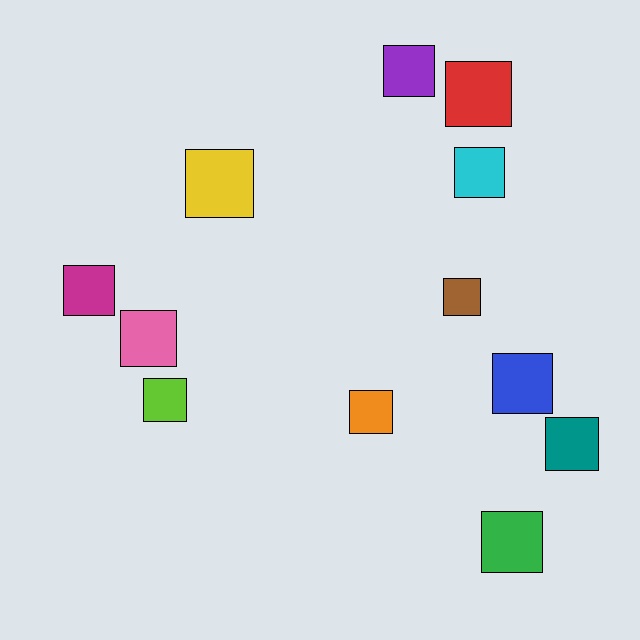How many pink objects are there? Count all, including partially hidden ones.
There is 1 pink object.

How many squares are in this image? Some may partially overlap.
There are 12 squares.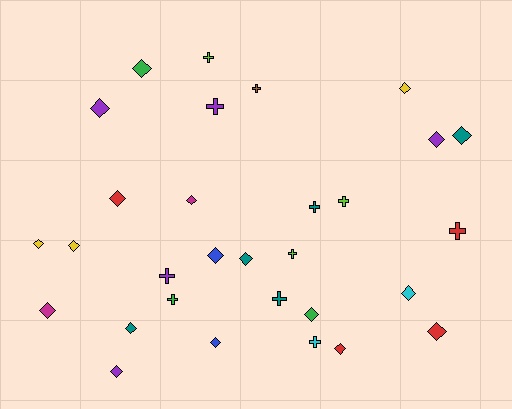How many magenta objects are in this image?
There are 2 magenta objects.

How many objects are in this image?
There are 30 objects.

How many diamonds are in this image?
There are 19 diamonds.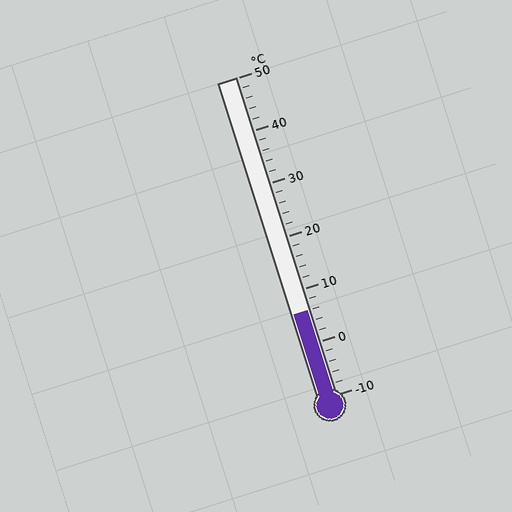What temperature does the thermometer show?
The thermometer shows approximately 6°C.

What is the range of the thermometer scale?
The thermometer scale ranges from -10°C to 50°C.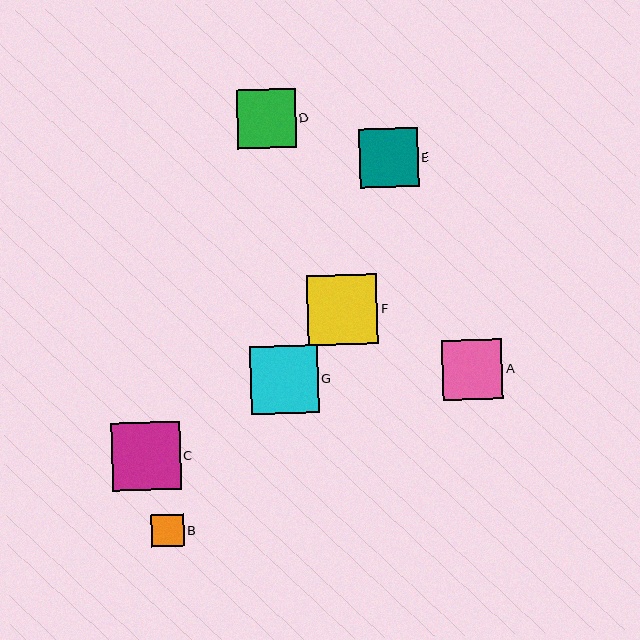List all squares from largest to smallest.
From largest to smallest: F, C, G, A, E, D, B.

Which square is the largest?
Square F is the largest with a size of approximately 70 pixels.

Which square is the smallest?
Square B is the smallest with a size of approximately 32 pixels.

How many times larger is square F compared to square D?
Square F is approximately 1.2 times the size of square D.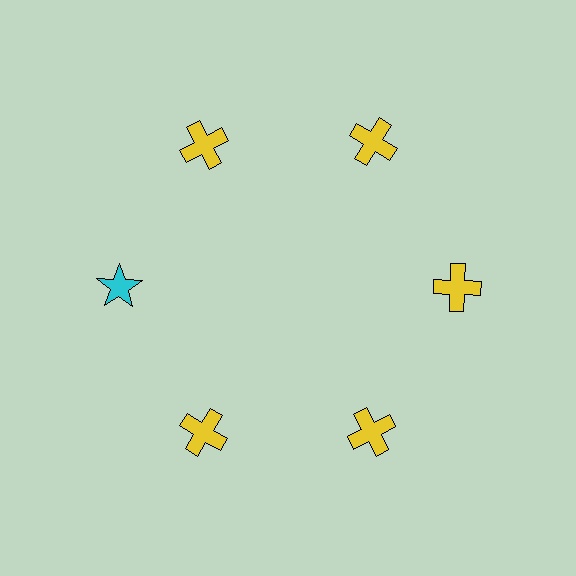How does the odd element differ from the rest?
It differs in both color (cyan instead of yellow) and shape (star instead of cross).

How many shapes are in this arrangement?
There are 6 shapes arranged in a ring pattern.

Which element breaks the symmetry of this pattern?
The cyan star at roughly the 9 o'clock position breaks the symmetry. All other shapes are yellow crosses.